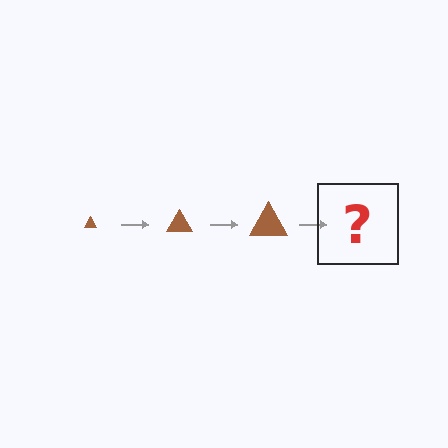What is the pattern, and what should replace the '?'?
The pattern is that the triangle gets progressively larger each step. The '?' should be a brown triangle, larger than the previous one.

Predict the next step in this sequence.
The next step is a brown triangle, larger than the previous one.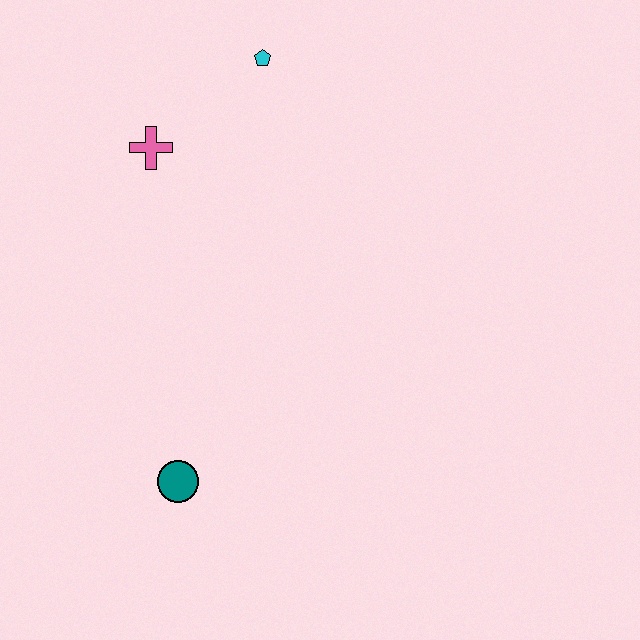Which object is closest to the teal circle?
The pink cross is closest to the teal circle.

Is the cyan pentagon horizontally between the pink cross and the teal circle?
No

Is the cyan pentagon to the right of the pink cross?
Yes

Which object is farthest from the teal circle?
The cyan pentagon is farthest from the teal circle.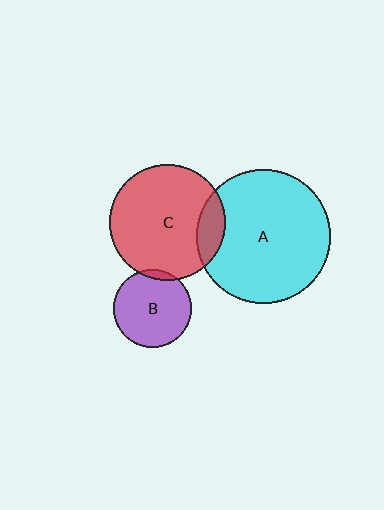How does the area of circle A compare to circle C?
Approximately 1.3 times.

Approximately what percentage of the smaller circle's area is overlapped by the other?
Approximately 5%.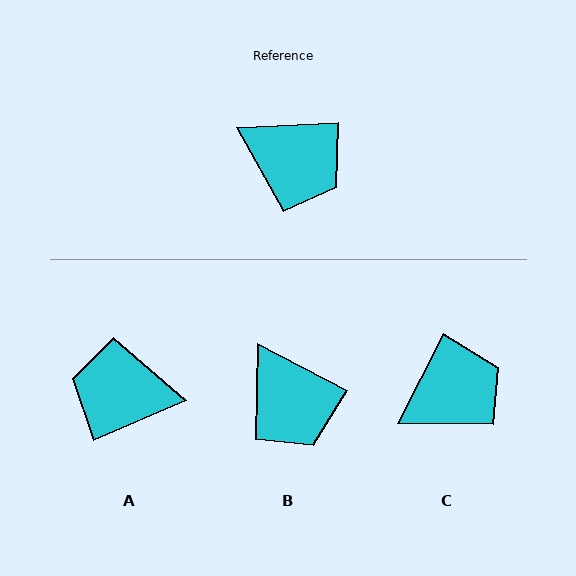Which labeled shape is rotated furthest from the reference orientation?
A, about 160 degrees away.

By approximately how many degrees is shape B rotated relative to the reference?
Approximately 31 degrees clockwise.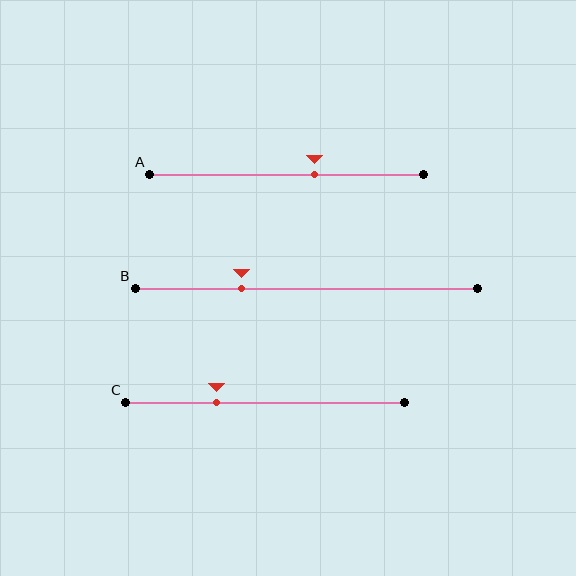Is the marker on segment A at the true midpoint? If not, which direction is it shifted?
No, the marker on segment A is shifted to the right by about 10% of the segment length.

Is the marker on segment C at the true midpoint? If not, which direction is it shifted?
No, the marker on segment C is shifted to the left by about 17% of the segment length.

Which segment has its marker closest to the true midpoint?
Segment A has its marker closest to the true midpoint.